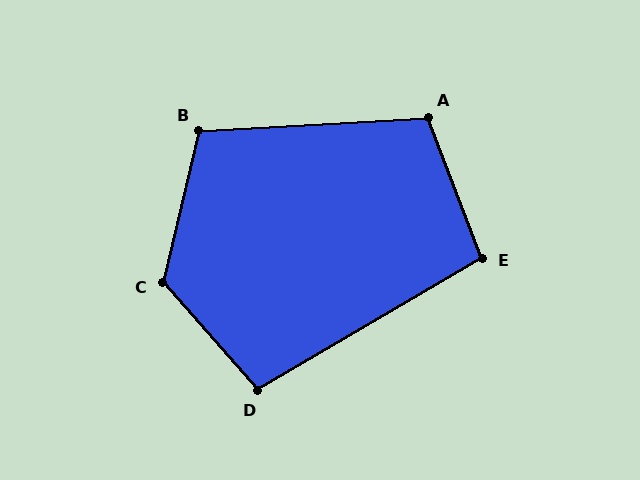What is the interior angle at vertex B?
Approximately 107 degrees (obtuse).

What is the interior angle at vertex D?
Approximately 101 degrees (obtuse).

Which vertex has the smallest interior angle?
E, at approximately 100 degrees.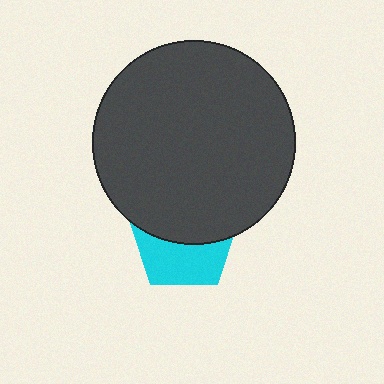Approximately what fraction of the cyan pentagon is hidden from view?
Roughly 53% of the cyan pentagon is hidden behind the dark gray circle.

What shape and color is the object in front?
The object in front is a dark gray circle.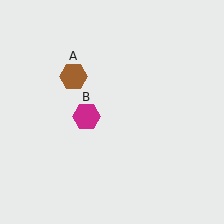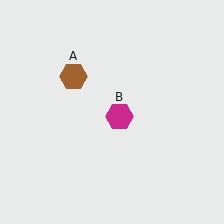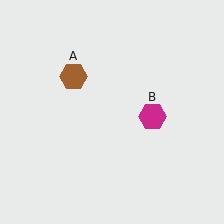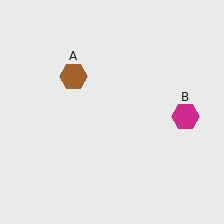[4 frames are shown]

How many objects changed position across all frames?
1 object changed position: magenta hexagon (object B).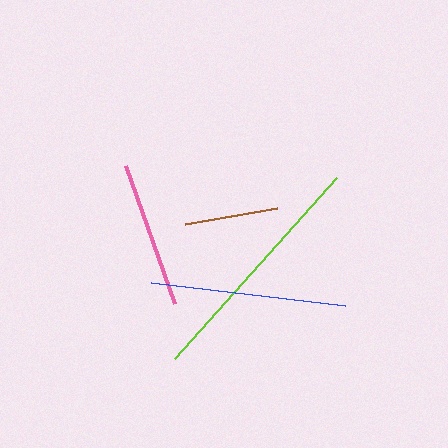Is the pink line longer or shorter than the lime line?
The lime line is longer than the pink line.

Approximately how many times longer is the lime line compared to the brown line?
The lime line is approximately 2.6 times the length of the brown line.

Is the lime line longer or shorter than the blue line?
The lime line is longer than the blue line.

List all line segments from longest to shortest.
From longest to shortest: lime, blue, pink, brown.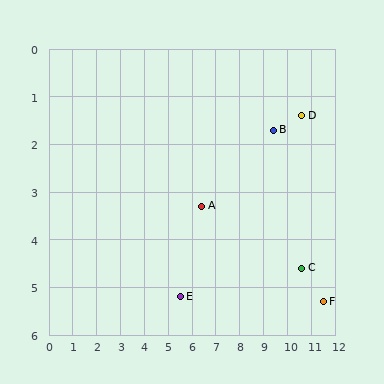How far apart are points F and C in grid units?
Points F and C are about 1.1 grid units apart.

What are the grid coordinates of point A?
Point A is at approximately (6.4, 3.3).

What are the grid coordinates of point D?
Point D is at approximately (10.6, 1.4).